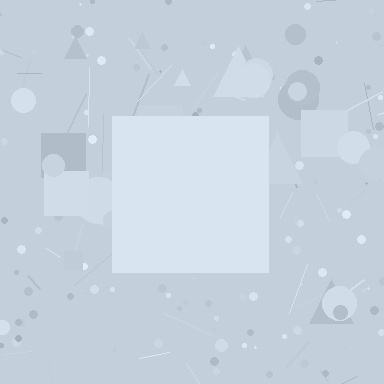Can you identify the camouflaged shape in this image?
The camouflaged shape is a square.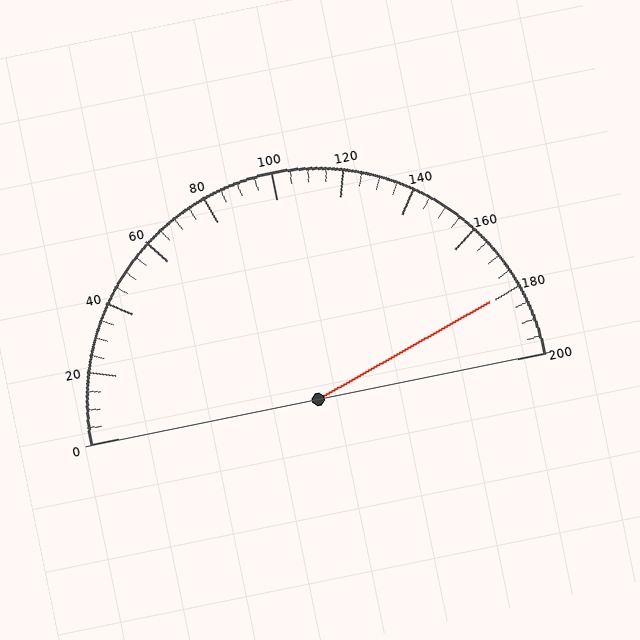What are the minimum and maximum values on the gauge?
The gauge ranges from 0 to 200.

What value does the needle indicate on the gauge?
The needle indicates approximately 180.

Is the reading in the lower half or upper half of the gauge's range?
The reading is in the upper half of the range (0 to 200).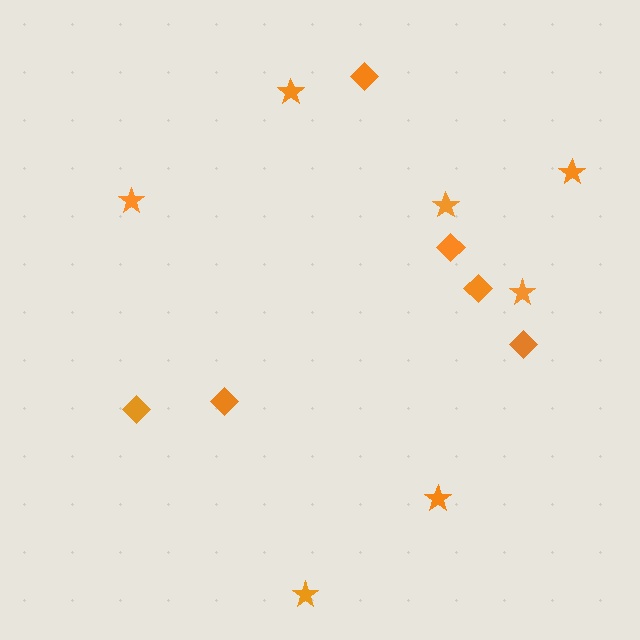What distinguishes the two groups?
There are 2 groups: one group of stars (7) and one group of diamonds (6).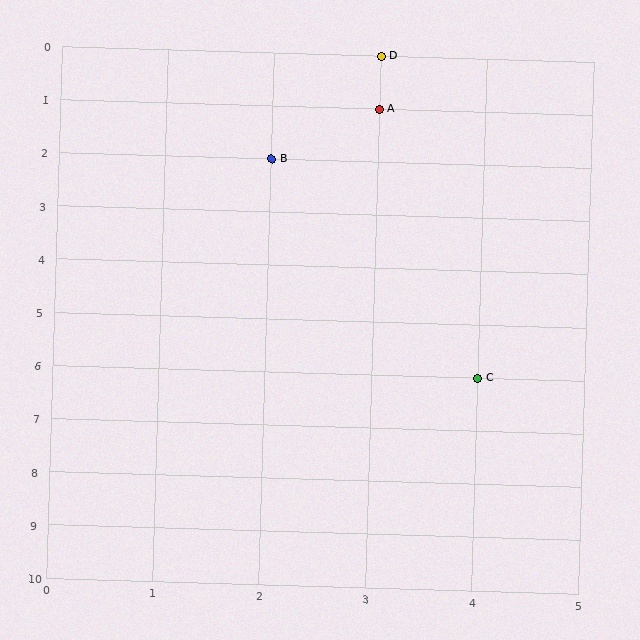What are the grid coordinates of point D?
Point D is at grid coordinates (3, 0).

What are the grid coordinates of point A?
Point A is at grid coordinates (3, 1).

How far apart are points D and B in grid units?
Points D and B are 1 column and 2 rows apart (about 2.2 grid units diagonally).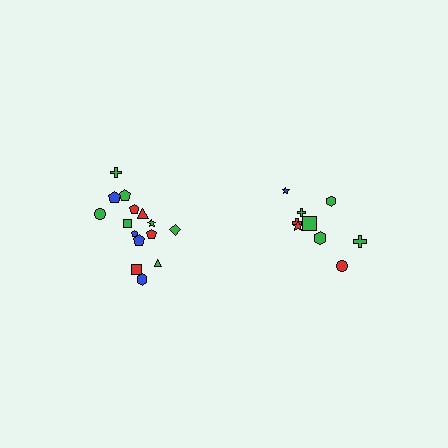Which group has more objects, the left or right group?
The left group.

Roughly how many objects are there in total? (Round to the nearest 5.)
Roughly 25 objects in total.